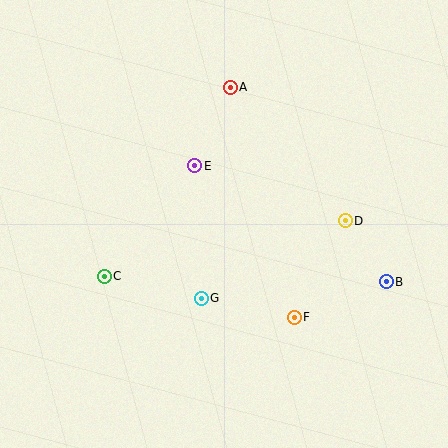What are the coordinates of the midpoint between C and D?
The midpoint between C and D is at (225, 249).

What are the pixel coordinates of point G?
Point G is at (201, 298).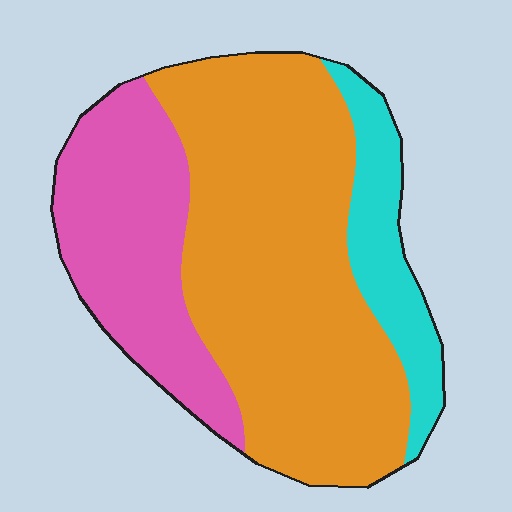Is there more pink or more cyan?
Pink.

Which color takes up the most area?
Orange, at roughly 60%.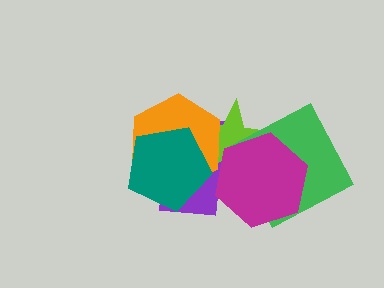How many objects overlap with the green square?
2 objects overlap with the green square.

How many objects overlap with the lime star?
5 objects overlap with the lime star.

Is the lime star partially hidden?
Yes, it is partially covered by another shape.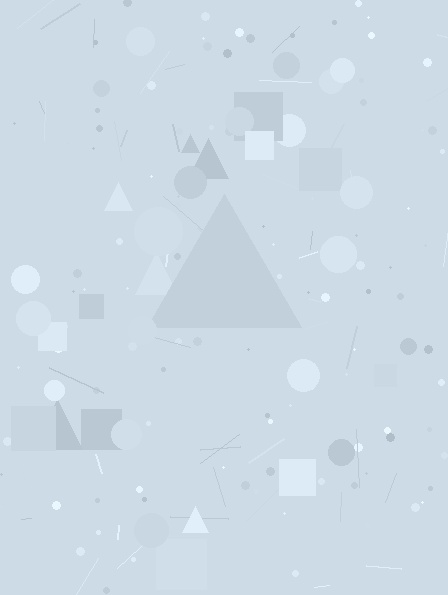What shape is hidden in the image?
A triangle is hidden in the image.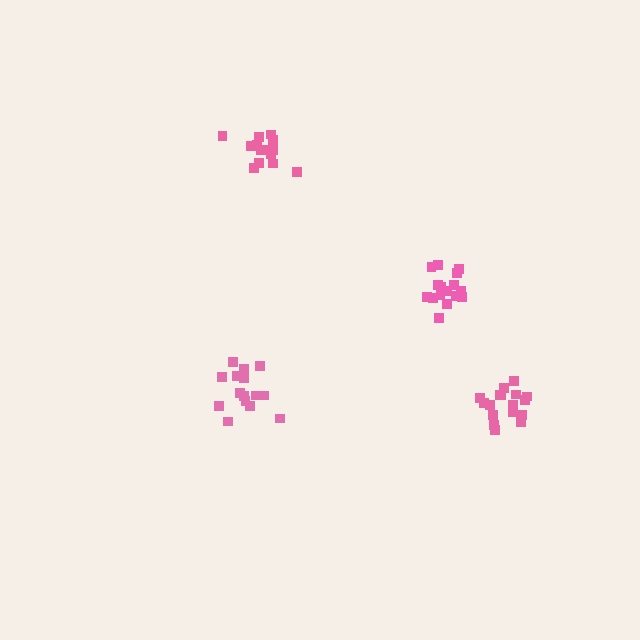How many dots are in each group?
Group 1: 17 dots, Group 2: 15 dots, Group 3: 16 dots, Group 4: 15 dots (63 total).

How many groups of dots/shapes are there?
There are 4 groups.